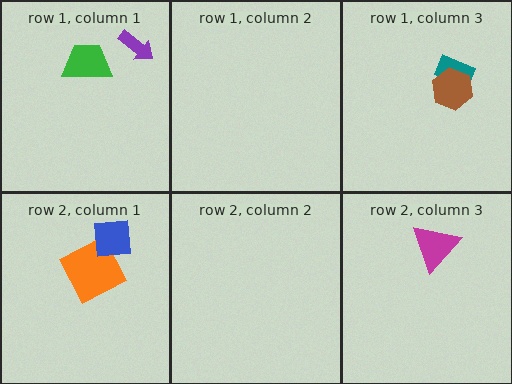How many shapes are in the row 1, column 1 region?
2.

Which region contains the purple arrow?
The row 1, column 1 region.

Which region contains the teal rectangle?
The row 1, column 3 region.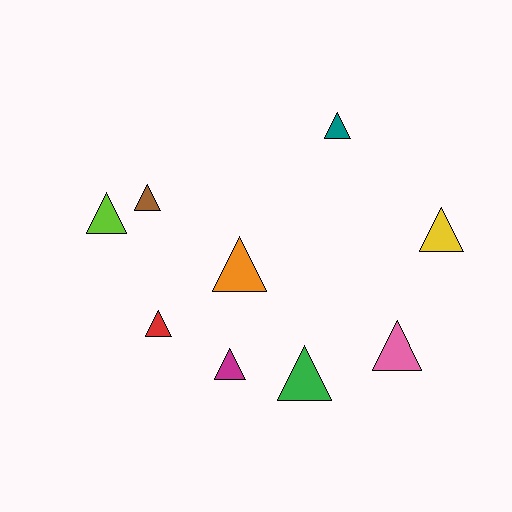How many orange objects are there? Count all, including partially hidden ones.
There is 1 orange object.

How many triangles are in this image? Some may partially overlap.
There are 9 triangles.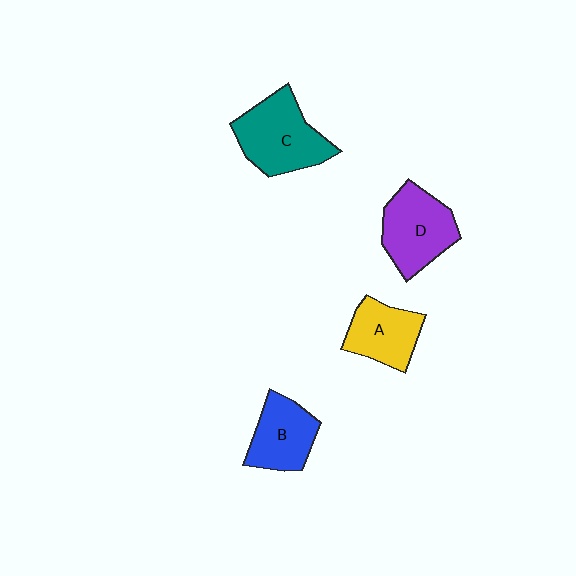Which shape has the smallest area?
Shape A (yellow).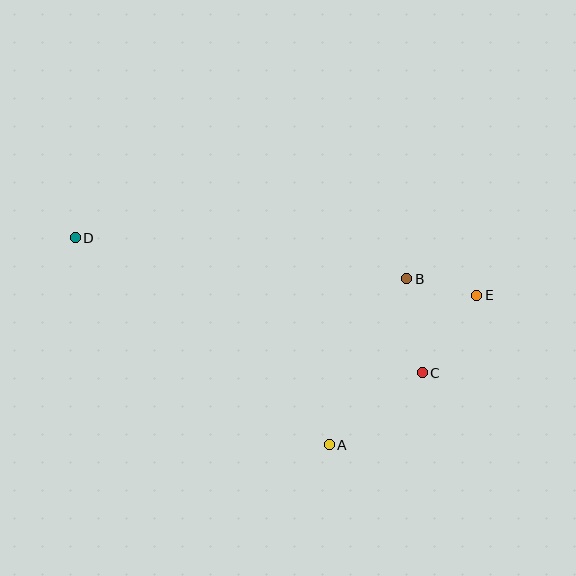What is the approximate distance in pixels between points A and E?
The distance between A and E is approximately 210 pixels.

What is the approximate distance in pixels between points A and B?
The distance between A and B is approximately 183 pixels.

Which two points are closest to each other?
Points B and E are closest to each other.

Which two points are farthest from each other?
Points D and E are farthest from each other.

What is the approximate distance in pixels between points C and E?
The distance between C and E is approximately 95 pixels.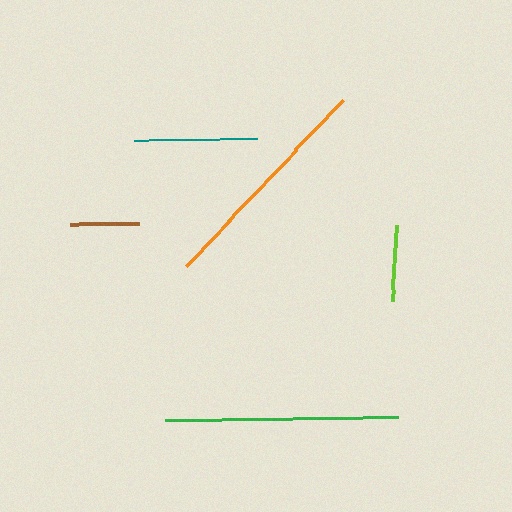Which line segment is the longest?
The green line is the longest at approximately 233 pixels.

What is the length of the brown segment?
The brown segment is approximately 69 pixels long.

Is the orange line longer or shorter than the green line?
The green line is longer than the orange line.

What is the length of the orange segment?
The orange segment is approximately 229 pixels long.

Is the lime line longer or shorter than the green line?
The green line is longer than the lime line.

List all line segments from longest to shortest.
From longest to shortest: green, orange, teal, lime, brown.